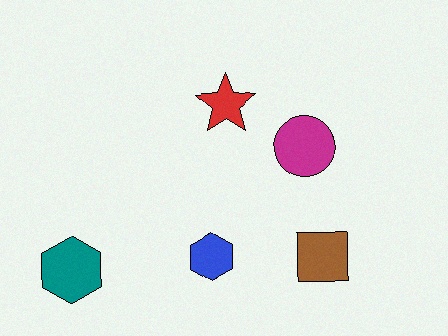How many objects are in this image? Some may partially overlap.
There are 5 objects.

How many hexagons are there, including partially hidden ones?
There are 2 hexagons.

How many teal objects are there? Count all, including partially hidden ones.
There is 1 teal object.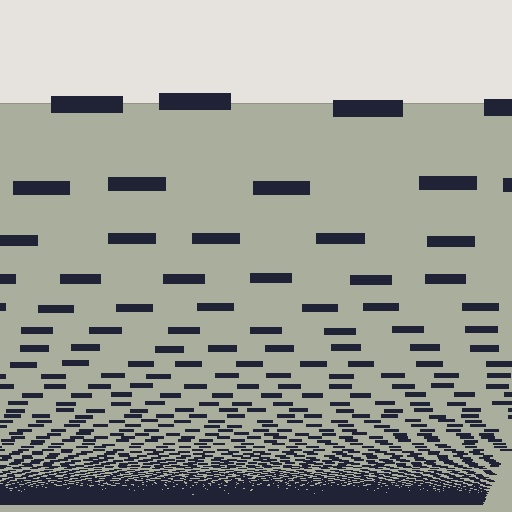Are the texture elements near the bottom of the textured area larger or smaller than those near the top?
Smaller. The gradient is inverted — elements near the bottom are smaller and denser.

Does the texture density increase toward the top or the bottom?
Density increases toward the bottom.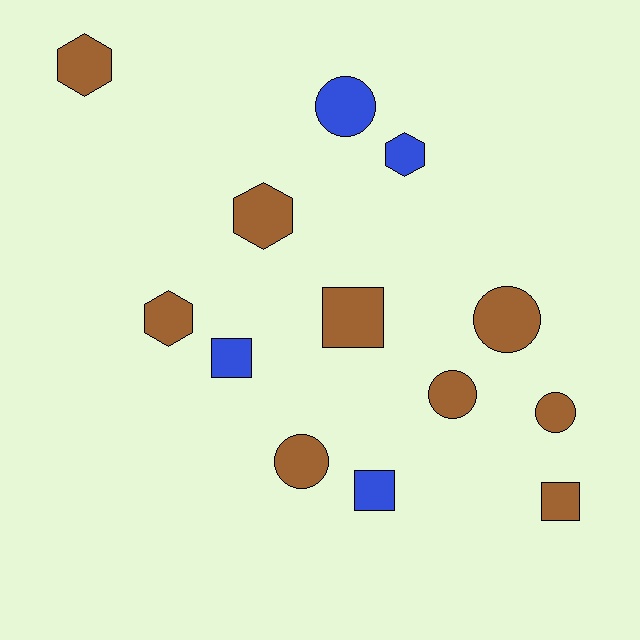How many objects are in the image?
There are 13 objects.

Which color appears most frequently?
Brown, with 9 objects.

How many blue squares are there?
There are 2 blue squares.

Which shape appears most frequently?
Circle, with 5 objects.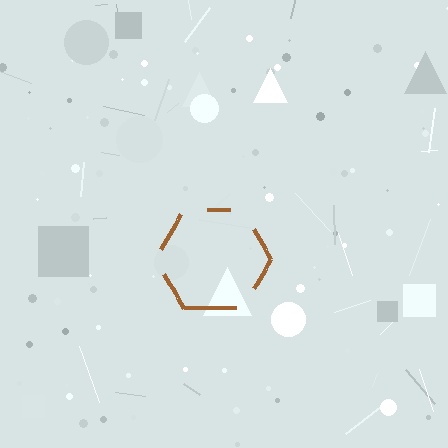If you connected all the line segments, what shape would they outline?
They would outline a hexagon.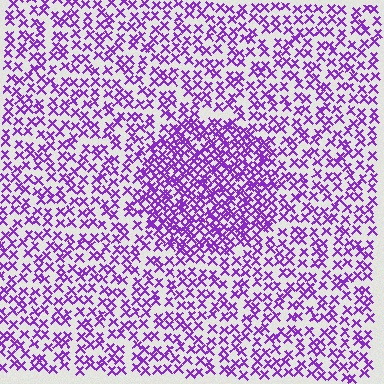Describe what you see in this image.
The image contains small purple elements arranged at two different densities. A circle-shaped region is visible where the elements are more densely packed than the surrounding area.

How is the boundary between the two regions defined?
The boundary is defined by a change in element density (approximately 2.0x ratio). All elements are the same color, size, and shape.